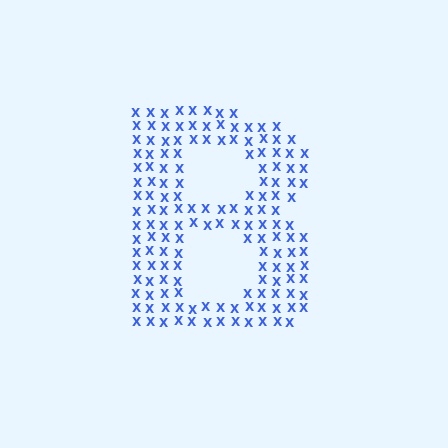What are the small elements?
The small elements are letter X's.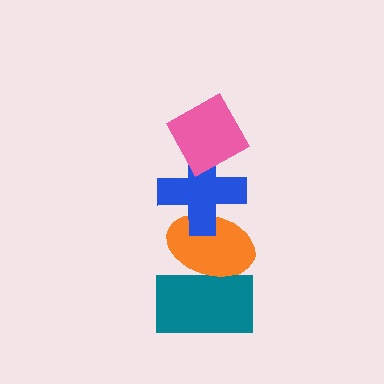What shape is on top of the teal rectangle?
The orange ellipse is on top of the teal rectangle.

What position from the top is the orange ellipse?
The orange ellipse is 3rd from the top.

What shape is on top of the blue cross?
The pink diamond is on top of the blue cross.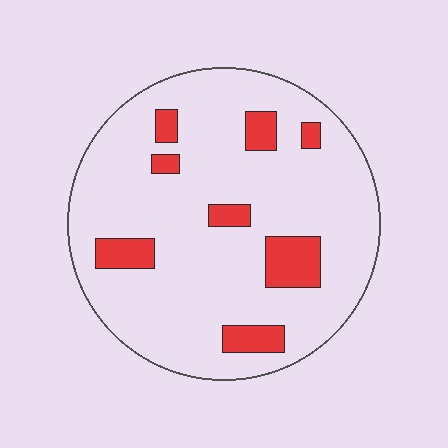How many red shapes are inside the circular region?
8.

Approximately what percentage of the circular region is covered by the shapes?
Approximately 15%.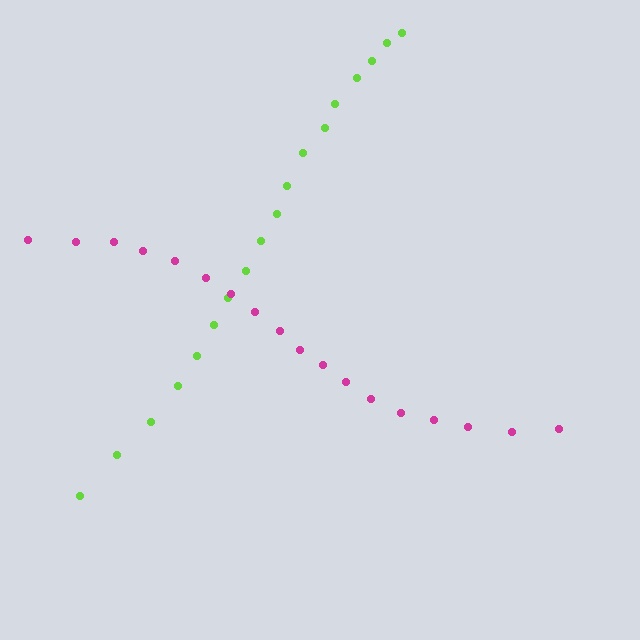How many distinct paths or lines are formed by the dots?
There are 2 distinct paths.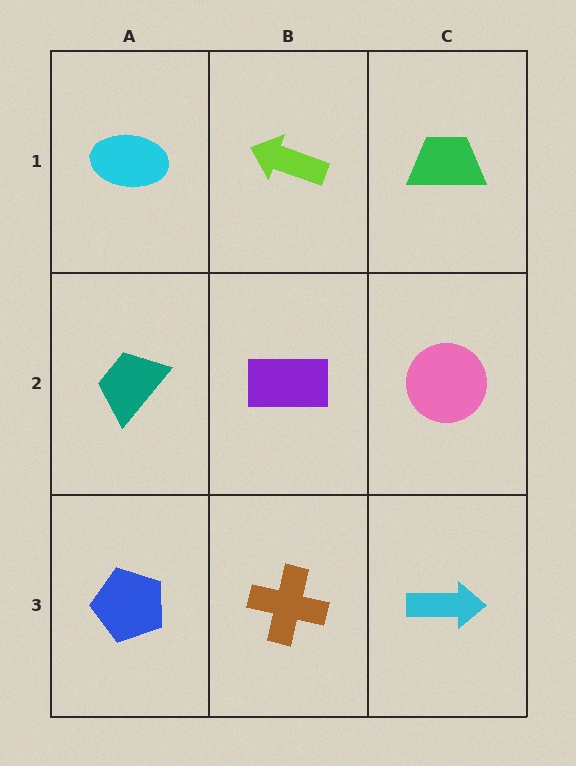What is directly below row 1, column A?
A teal trapezoid.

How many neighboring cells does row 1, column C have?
2.